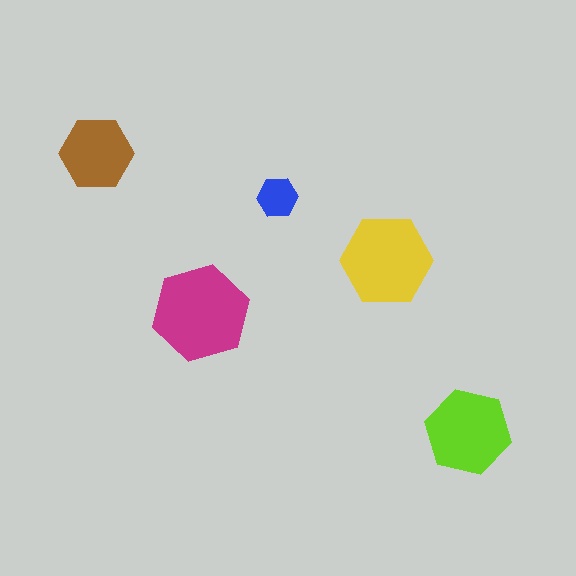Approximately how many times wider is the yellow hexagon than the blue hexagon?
About 2 times wider.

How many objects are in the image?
There are 5 objects in the image.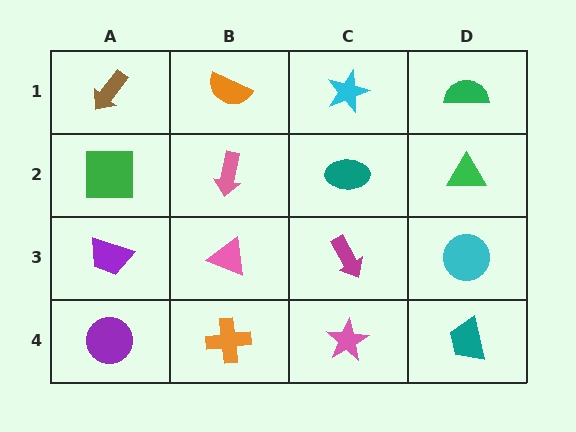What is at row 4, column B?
An orange cross.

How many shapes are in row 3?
4 shapes.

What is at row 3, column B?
A pink triangle.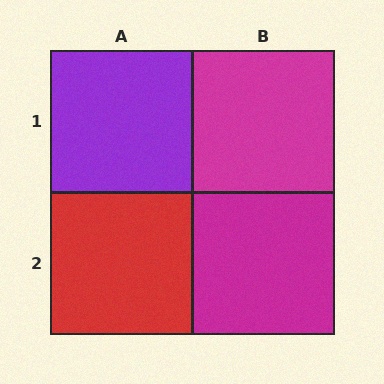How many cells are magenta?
2 cells are magenta.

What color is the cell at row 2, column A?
Red.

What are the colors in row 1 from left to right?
Purple, magenta.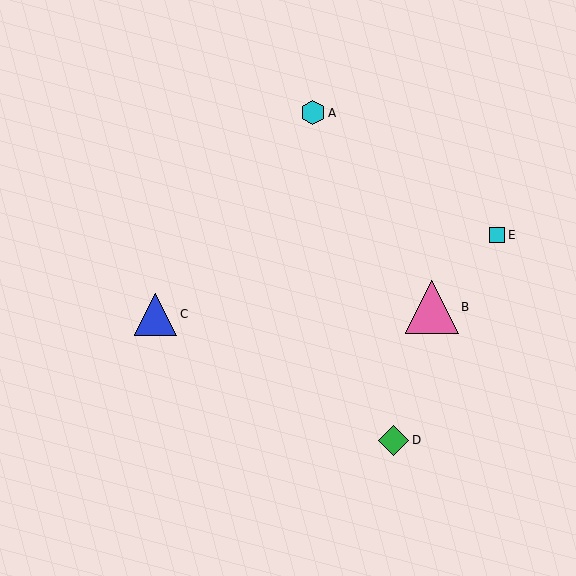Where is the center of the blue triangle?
The center of the blue triangle is at (156, 314).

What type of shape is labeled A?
Shape A is a cyan hexagon.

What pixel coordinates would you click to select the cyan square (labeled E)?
Click at (497, 235) to select the cyan square E.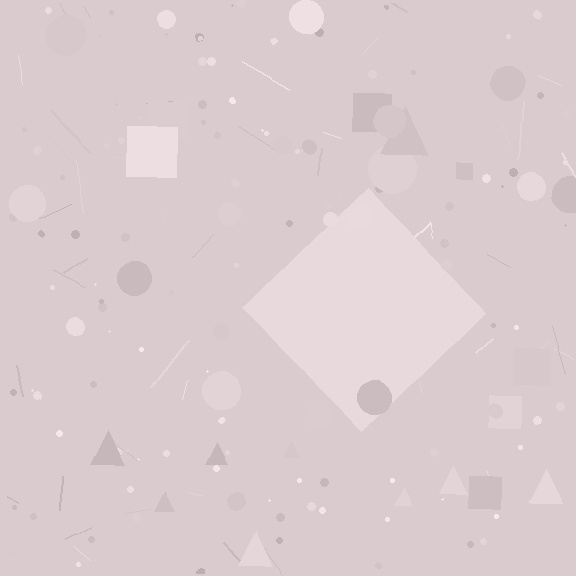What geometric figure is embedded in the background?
A diamond is embedded in the background.